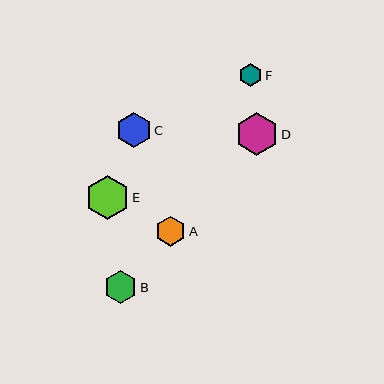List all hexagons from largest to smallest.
From largest to smallest: E, D, C, B, A, F.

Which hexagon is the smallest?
Hexagon F is the smallest with a size of approximately 23 pixels.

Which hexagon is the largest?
Hexagon E is the largest with a size of approximately 43 pixels.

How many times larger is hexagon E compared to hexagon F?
Hexagon E is approximately 1.9 times the size of hexagon F.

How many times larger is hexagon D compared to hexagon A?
Hexagon D is approximately 1.4 times the size of hexagon A.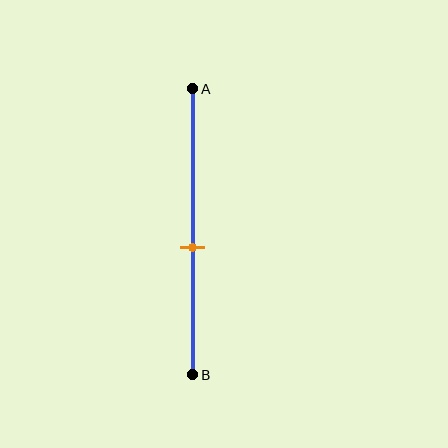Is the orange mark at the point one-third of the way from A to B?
No, the mark is at about 55% from A, not at the 33% one-third point.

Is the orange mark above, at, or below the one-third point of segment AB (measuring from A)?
The orange mark is below the one-third point of segment AB.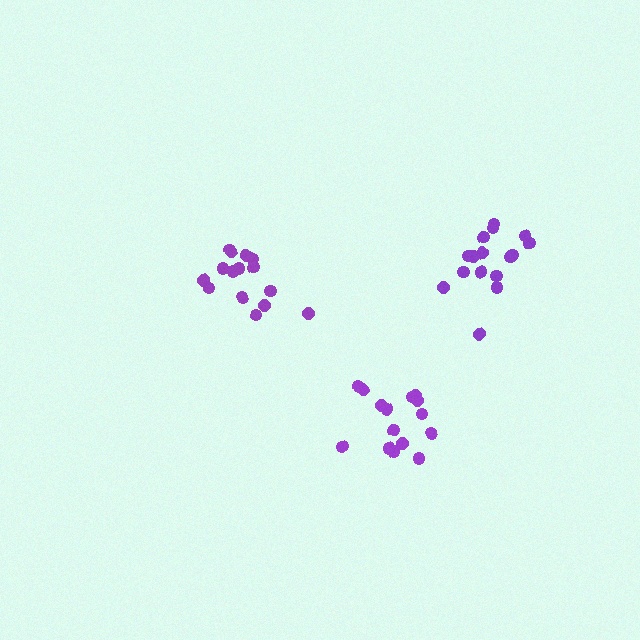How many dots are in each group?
Group 1: 15 dots, Group 2: 15 dots, Group 3: 16 dots (46 total).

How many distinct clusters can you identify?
There are 3 distinct clusters.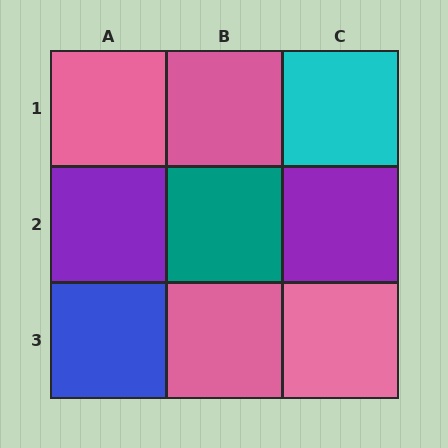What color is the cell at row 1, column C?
Cyan.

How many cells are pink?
4 cells are pink.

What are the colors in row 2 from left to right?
Purple, teal, purple.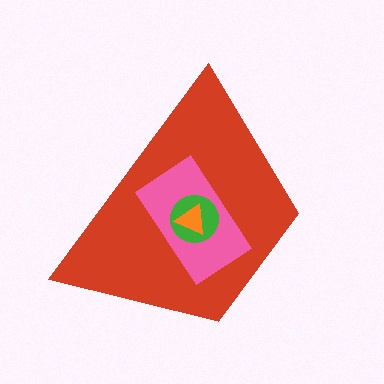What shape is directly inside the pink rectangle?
The green circle.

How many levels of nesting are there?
4.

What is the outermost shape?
The red trapezoid.